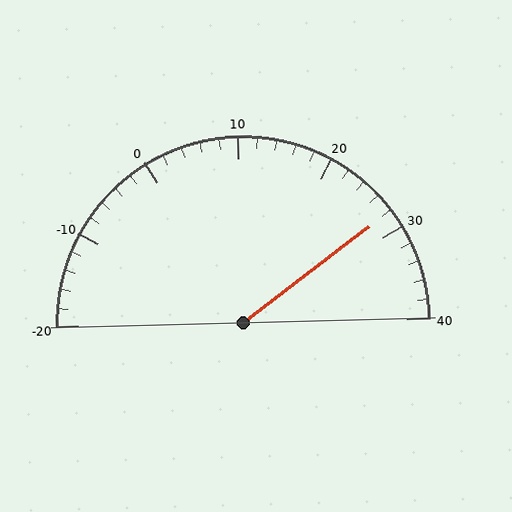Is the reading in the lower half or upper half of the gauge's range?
The reading is in the upper half of the range (-20 to 40).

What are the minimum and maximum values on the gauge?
The gauge ranges from -20 to 40.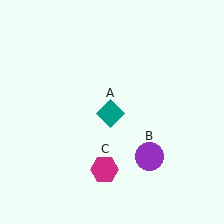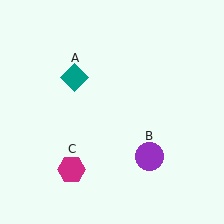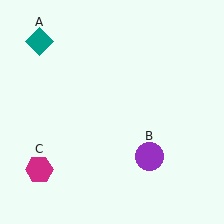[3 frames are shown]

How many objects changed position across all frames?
2 objects changed position: teal diamond (object A), magenta hexagon (object C).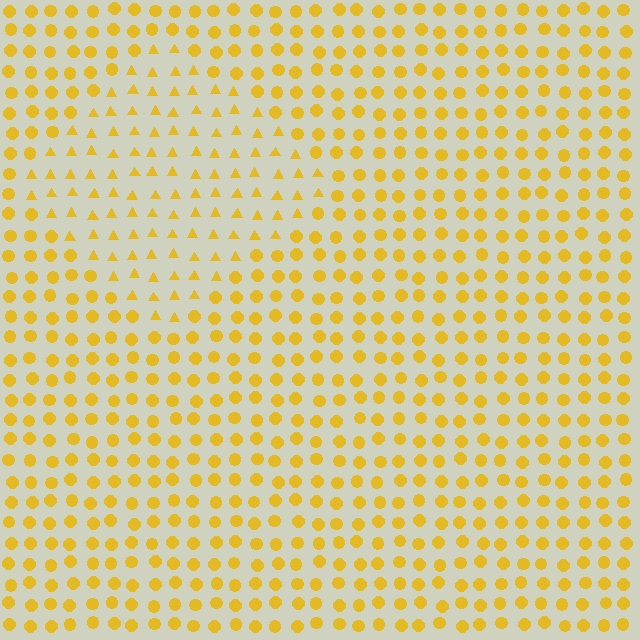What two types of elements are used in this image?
The image uses triangles inside the diamond region and circles outside it.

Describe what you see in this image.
The image is filled with small yellow elements arranged in a uniform grid. A diamond-shaped region contains triangles, while the surrounding area contains circles. The boundary is defined purely by the change in element shape.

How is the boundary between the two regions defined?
The boundary is defined by a change in element shape: triangles inside vs. circles outside. All elements share the same color and spacing.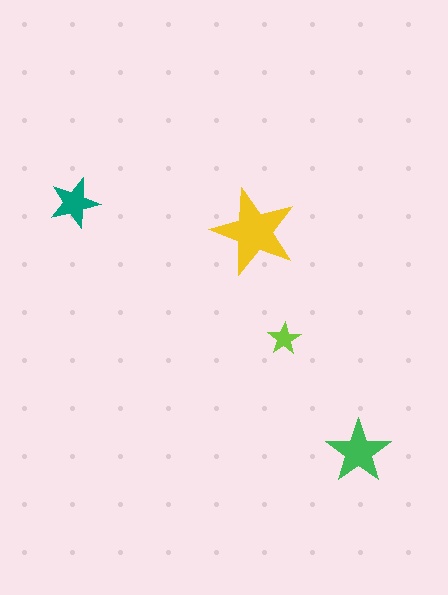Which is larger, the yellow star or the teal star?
The yellow one.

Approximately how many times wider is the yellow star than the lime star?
About 2.5 times wider.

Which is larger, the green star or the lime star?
The green one.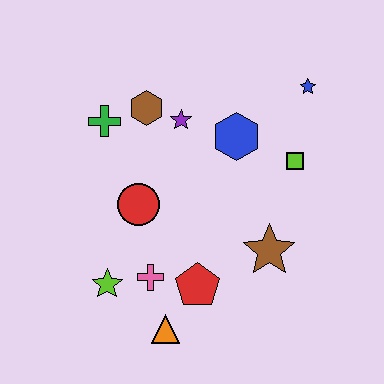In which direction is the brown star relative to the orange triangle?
The brown star is to the right of the orange triangle.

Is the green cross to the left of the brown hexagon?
Yes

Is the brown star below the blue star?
Yes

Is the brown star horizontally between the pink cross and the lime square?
Yes